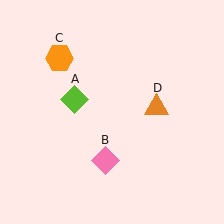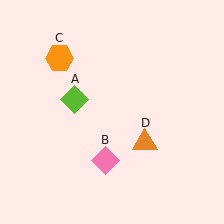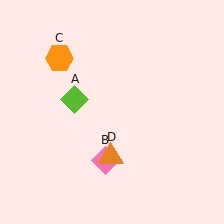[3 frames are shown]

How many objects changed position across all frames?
1 object changed position: orange triangle (object D).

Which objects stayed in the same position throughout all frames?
Lime diamond (object A) and pink diamond (object B) and orange hexagon (object C) remained stationary.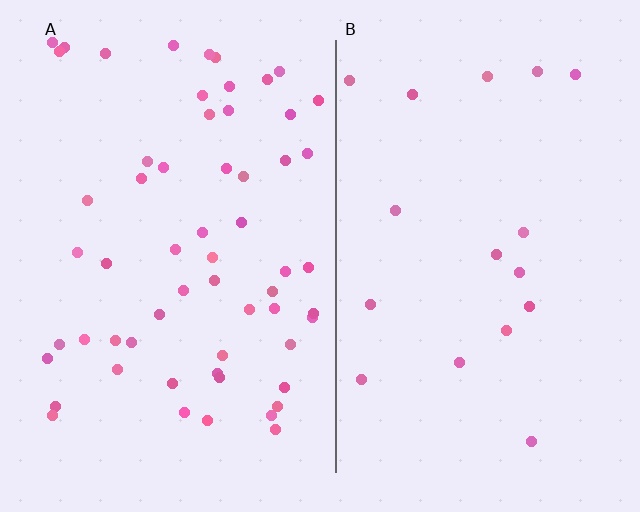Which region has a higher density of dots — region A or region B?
A (the left).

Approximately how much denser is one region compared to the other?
Approximately 3.5× — region A over region B.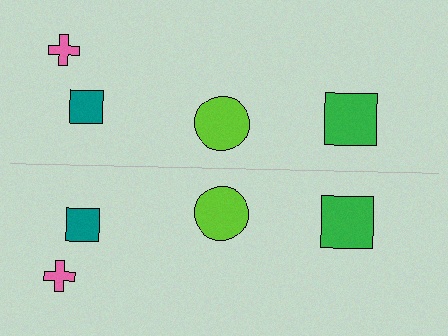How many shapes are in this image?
There are 8 shapes in this image.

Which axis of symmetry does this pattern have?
The pattern has a horizontal axis of symmetry running through the center of the image.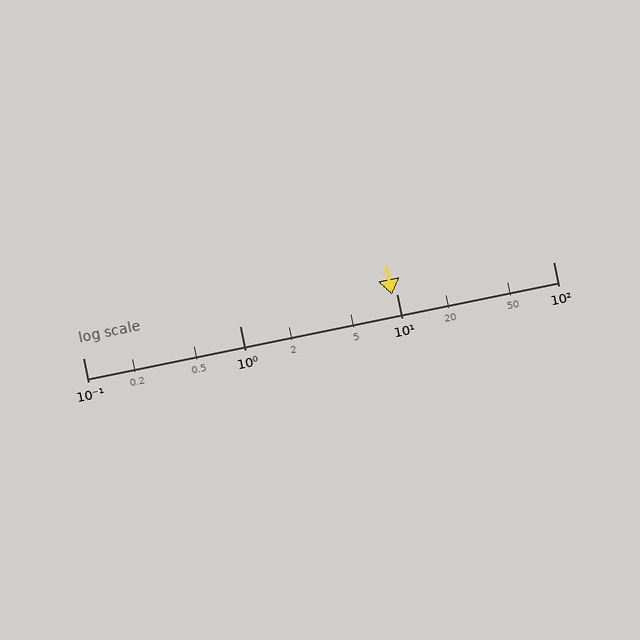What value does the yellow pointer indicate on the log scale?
The pointer indicates approximately 9.4.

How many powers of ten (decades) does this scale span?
The scale spans 3 decades, from 0.1 to 100.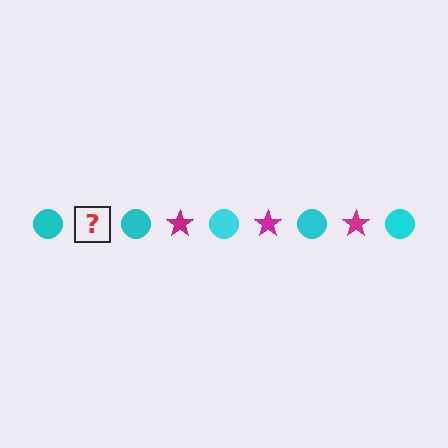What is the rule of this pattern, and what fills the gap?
The rule is that the pattern alternates between cyan circle and magenta star. The gap should be filled with a magenta star.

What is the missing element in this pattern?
The missing element is a magenta star.